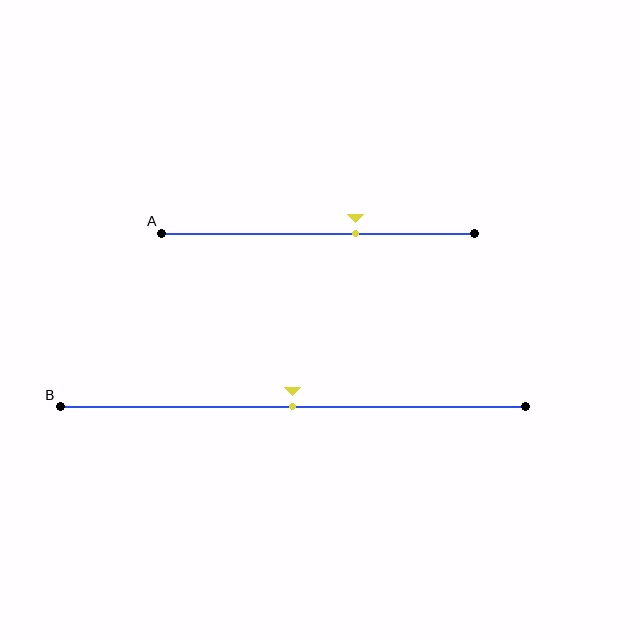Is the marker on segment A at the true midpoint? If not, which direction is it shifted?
No, the marker on segment A is shifted to the right by about 12% of the segment length.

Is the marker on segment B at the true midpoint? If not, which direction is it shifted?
Yes, the marker on segment B is at the true midpoint.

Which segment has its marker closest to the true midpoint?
Segment B has its marker closest to the true midpoint.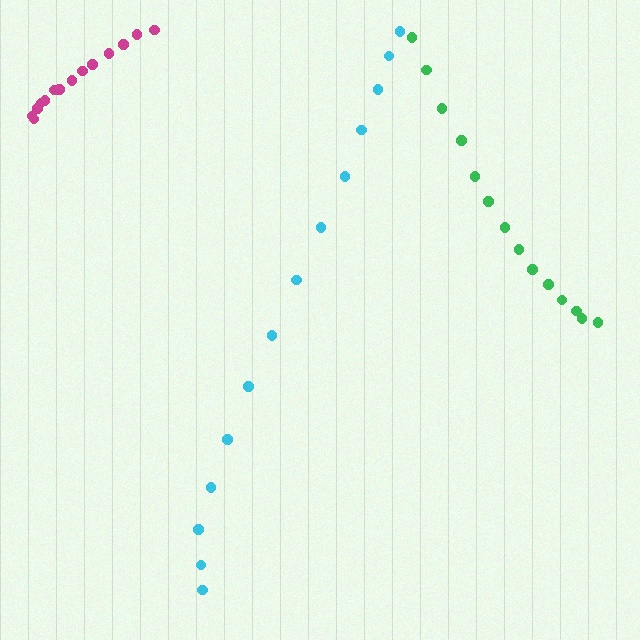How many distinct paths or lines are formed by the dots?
There are 3 distinct paths.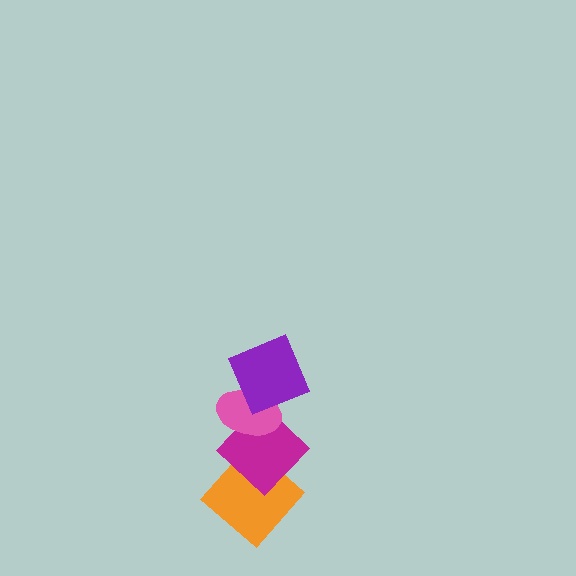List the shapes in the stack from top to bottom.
From top to bottom: the purple square, the pink ellipse, the magenta diamond, the orange diamond.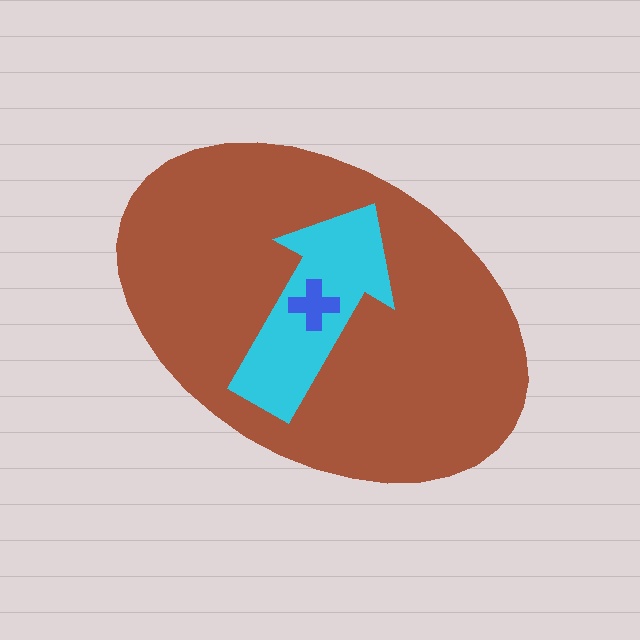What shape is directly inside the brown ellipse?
The cyan arrow.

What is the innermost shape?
The blue cross.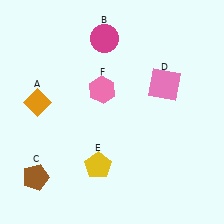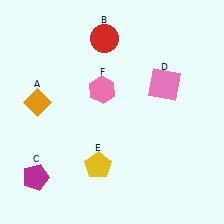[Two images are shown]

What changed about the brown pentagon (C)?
In Image 1, C is brown. In Image 2, it changed to magenta.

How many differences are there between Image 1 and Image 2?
There are 2 differences between the two images.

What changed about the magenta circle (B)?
In Image 1, B is magenta. In Image 2, it changed to red.